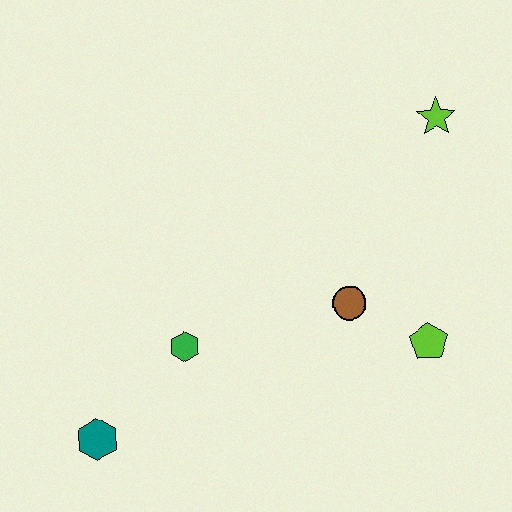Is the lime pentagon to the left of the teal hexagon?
No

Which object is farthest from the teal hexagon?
The lime star is farthest from the teal hexagon.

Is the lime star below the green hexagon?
No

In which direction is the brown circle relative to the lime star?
The brown circle is below the lime star.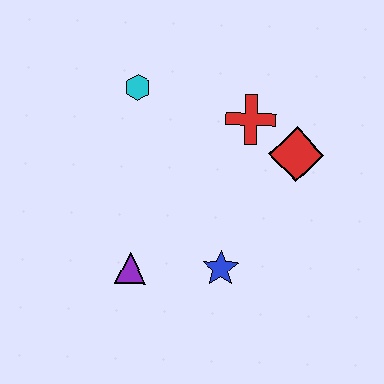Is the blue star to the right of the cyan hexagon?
Yes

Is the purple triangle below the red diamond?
Yes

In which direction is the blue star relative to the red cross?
The blue star is below the red cross.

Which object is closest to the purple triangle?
The blue star is closest to the purple triangle.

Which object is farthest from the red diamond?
The purple triangle is farthest from the red diamond.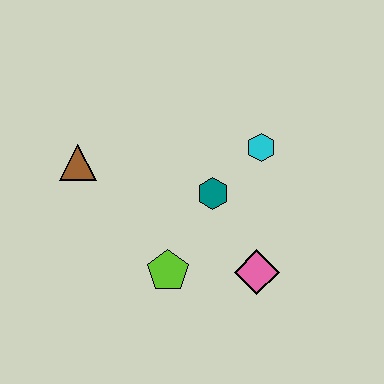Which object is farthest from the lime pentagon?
The cyan hexagon is farthest from the lime pentagon.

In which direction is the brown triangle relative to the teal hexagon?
The brown triangle is to the left of the teal hexagon.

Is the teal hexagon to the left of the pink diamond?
Yes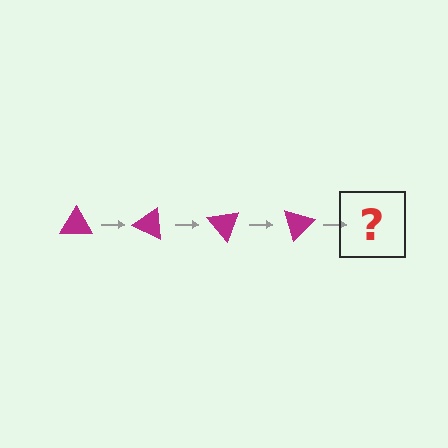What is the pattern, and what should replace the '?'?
The pattern is that the triangle rotates 25 degrees each step. The '?' should be a magenta triangle rotated 100 degrees.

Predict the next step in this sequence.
The next step is a magenta triangle rotated 100 degrees.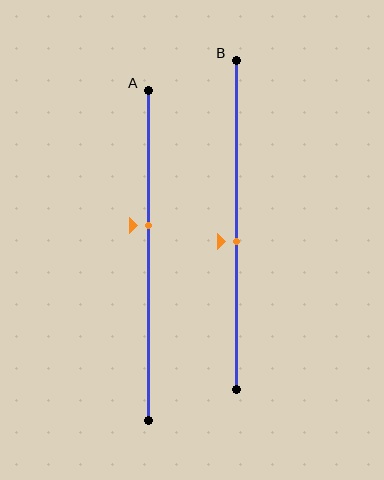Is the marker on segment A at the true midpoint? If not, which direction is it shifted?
No, the marker on segment A is shifted upward by about 9% of the segment length.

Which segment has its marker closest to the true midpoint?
Segment B has its marker closest to the true midpoint.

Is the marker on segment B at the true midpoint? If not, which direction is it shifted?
No, the marker on segment B is shifted downward by about 5% of the segment length.